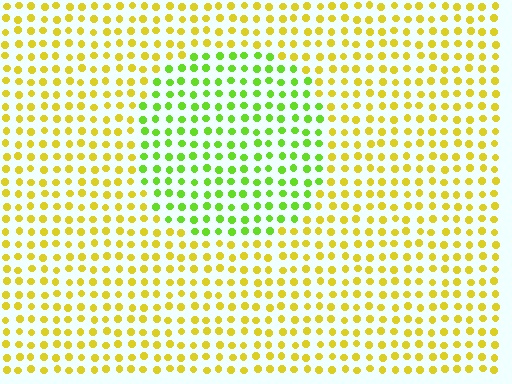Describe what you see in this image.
The image is filled with small yellow elements in a uniform arrangement. A circle-shaped region is visible where the elements are tinted to a slightly different hue, forming a subtle color boundary.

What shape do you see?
I see a circle.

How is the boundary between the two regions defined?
The boundary is defined purely by a slight shift in hue (about 44 degrees). Spacing, size, and orientation are identical on both sides.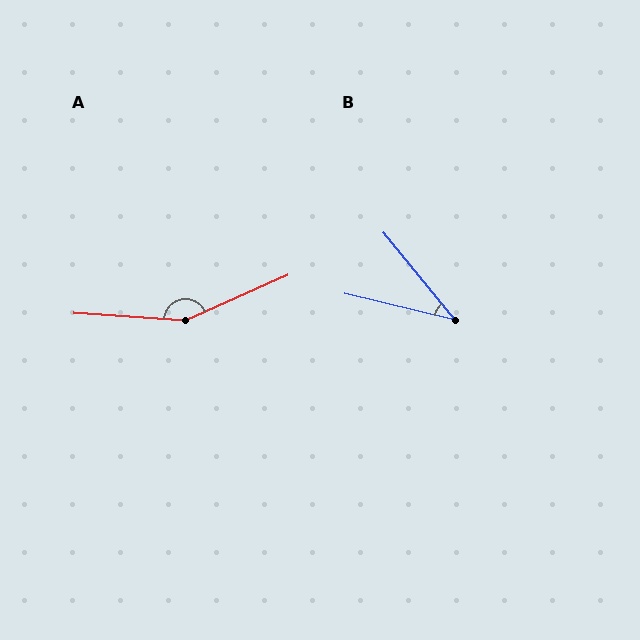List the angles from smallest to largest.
B (37°), A (152°).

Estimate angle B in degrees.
Approximately 37 degrees.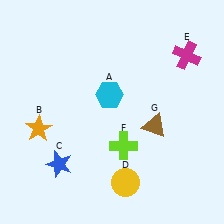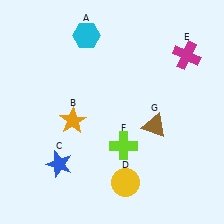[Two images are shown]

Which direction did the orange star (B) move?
The orange star (B) moved right.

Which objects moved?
The objects that moved are: the cyan hexagon (A), the orange star (B).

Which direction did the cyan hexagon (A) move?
The cyan hexagon (A) moved up.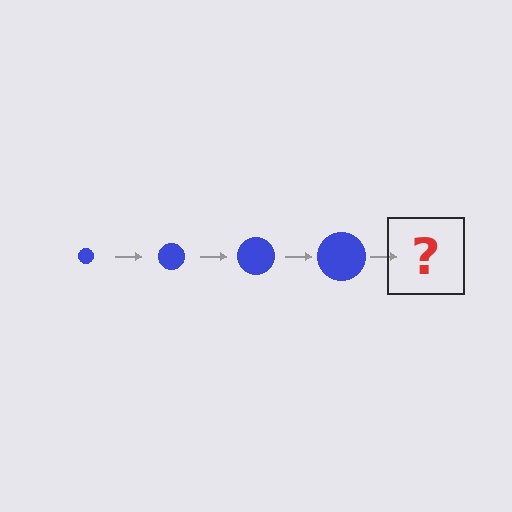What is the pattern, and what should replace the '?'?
The pattern is that the circle gets progressively larger each step. The '?' should be a blue circle, larger than the previous one.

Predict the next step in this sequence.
The next step is a blue circle, larger than the previous one.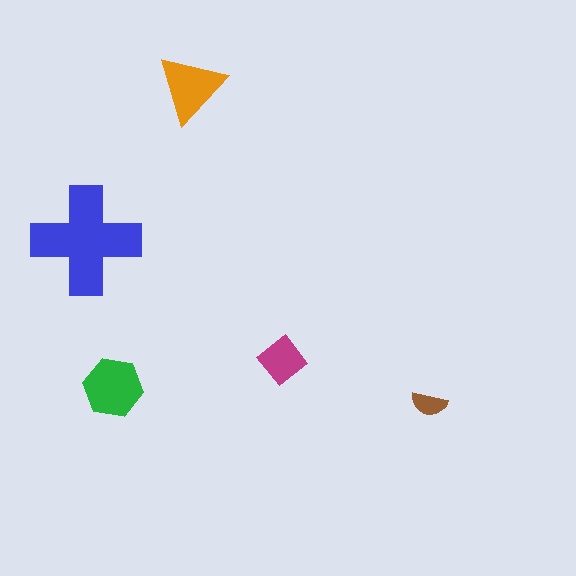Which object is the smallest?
The brown semicircle.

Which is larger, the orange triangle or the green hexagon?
The green hexagon.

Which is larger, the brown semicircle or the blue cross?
The blue cross.